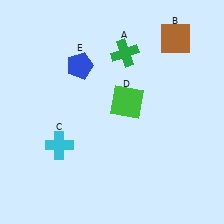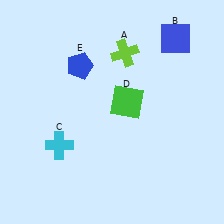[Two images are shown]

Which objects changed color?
A changed from green to lime. B changed from brown to blue.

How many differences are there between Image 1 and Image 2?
There are 2 differences between the two images.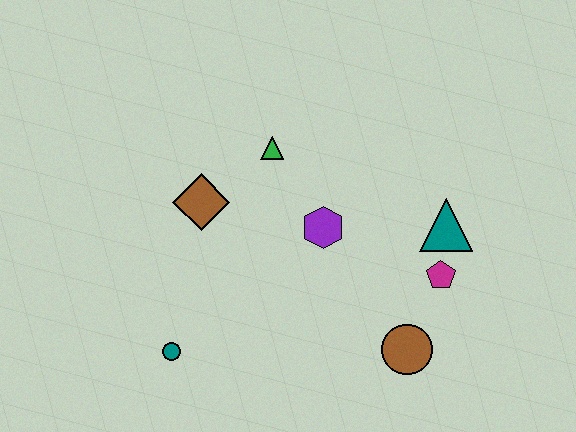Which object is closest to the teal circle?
The brown diamond is closest to the teal circle.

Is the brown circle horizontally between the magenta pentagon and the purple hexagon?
Yes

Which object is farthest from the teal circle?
The teal triangle is farthest from the teal circle.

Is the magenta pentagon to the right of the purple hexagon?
Yes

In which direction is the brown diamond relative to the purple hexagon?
The brown diamond is to the left of the purple hexagon.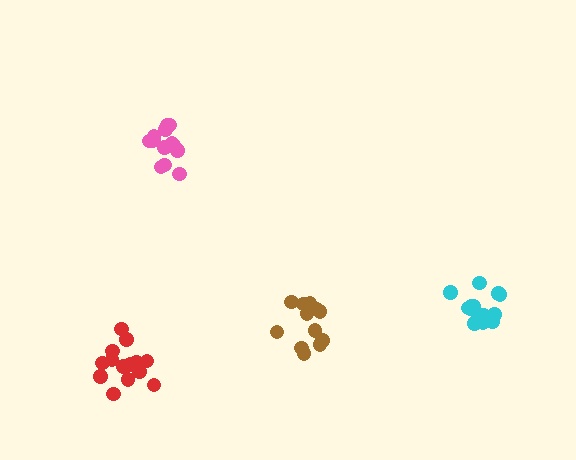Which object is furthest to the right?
The cyan cluster is rightmost.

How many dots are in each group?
Group 1: 15 dots, Group 2: 14 dots, Group 3: 12 dots, Group 4: 14 dots (55 total).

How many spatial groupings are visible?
There are 4 spatial groupings.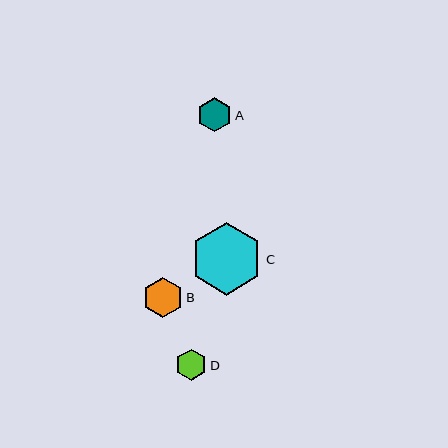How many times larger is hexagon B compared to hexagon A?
Hexagon B is approximately 1.2 times the size of hexagon A.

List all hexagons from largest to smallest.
From largest to smallest: C, B, A, D.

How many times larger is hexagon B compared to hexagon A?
Hexagon B is approximately 1.2 times the size of hexagon A.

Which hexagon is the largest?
Hexagon C is the largest with a size of approximately 72 pixels.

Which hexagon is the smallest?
Hexagon D is the smallest with a size of approximately 31 pixels.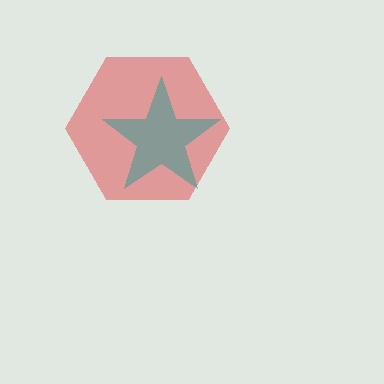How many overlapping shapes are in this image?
There are 2 overlapping shapes in the image.